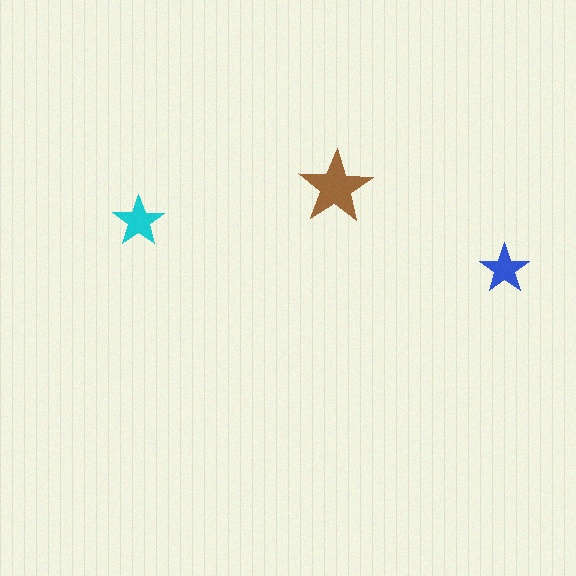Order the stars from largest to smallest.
the brown one, the cyan one, the blue one.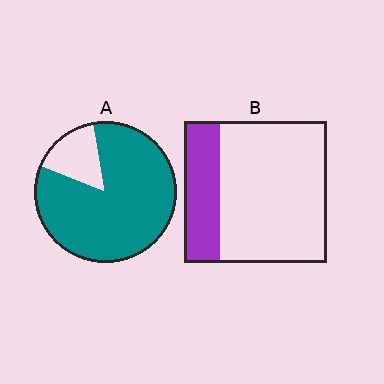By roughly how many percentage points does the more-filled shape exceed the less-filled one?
By roughly 60 percentage points (A over B).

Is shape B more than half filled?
No.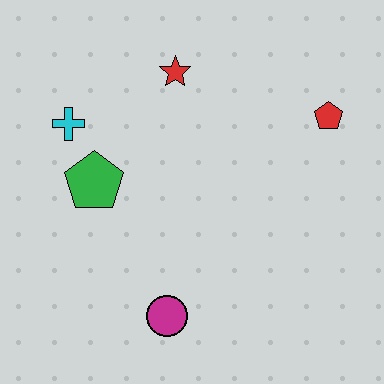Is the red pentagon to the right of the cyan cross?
Yes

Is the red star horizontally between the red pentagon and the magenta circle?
Yes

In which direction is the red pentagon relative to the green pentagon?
The red pentagon is to the right of the green pentagon.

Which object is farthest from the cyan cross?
The red pentagon is farthest from the cyan cross.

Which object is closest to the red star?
The cyan cross is closest to the red star.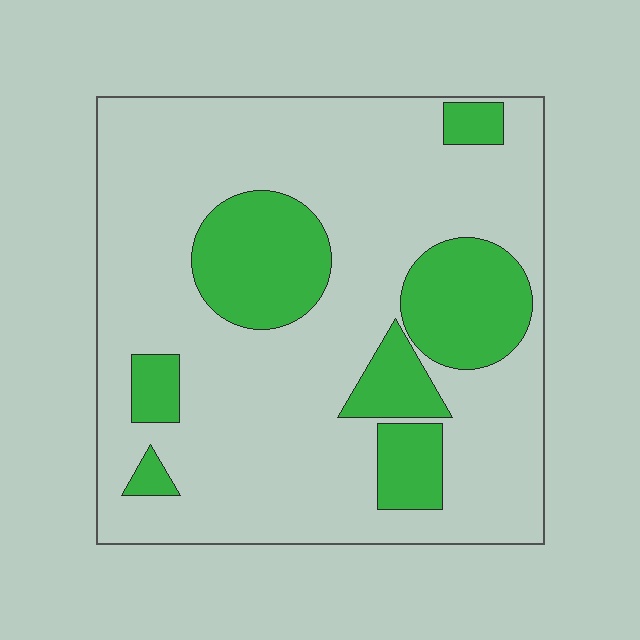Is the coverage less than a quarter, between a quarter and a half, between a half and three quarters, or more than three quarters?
Less than a quarter.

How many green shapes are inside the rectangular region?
7.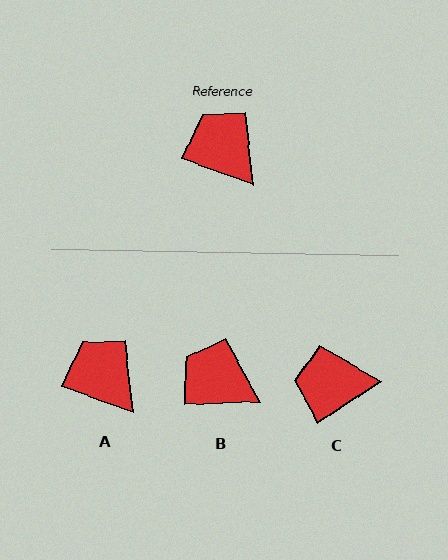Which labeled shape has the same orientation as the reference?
A.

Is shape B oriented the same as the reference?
No, it is off by about 22 degrees.